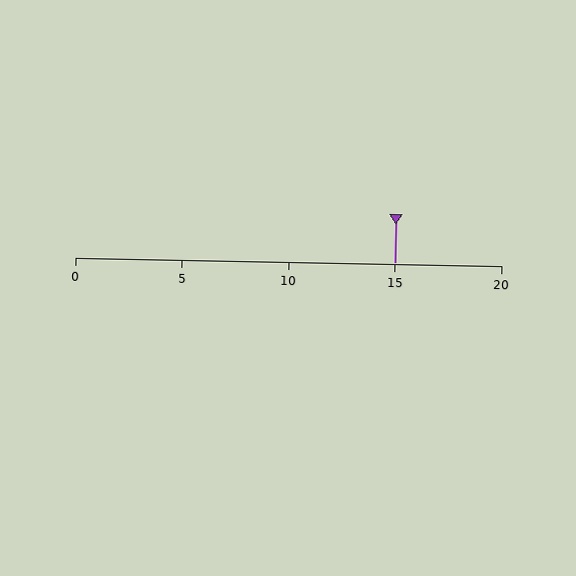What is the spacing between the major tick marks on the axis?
The major ticks are spaced 5 apart.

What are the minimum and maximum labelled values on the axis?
The axis runs from 0 to 20.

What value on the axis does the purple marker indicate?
The marker indicates approximately 15.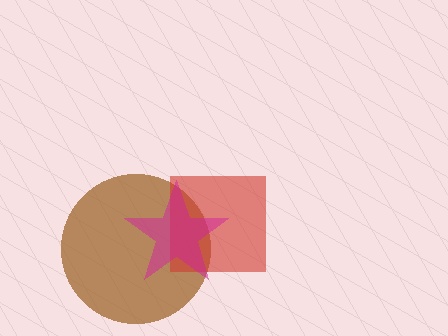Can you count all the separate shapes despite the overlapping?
Yes, there are 3 separate shapes.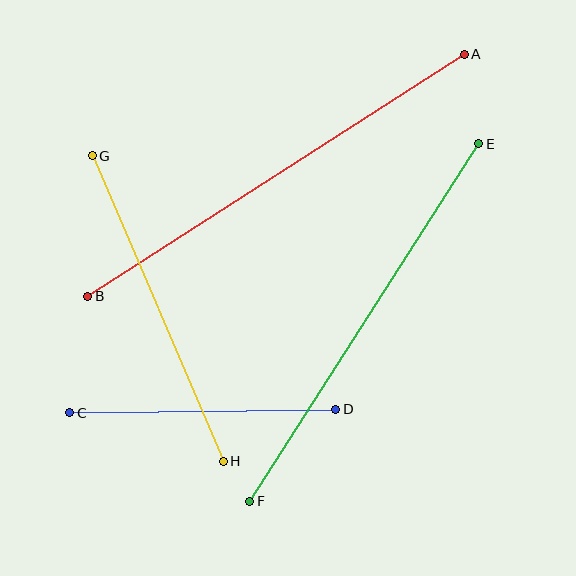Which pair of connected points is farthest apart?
Points A and B are farthest apart.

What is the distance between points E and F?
The distance is approximately 425 pixels.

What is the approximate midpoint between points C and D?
The midpoint is at approximately (203, 411) pixels.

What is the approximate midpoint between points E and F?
The midpoint is at approximately (364, 322) pixels.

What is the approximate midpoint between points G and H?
The midpoint is at approximately (158, 308) pixels.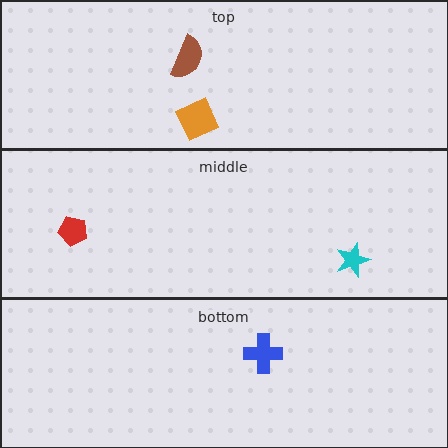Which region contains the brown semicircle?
The top region.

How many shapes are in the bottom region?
1.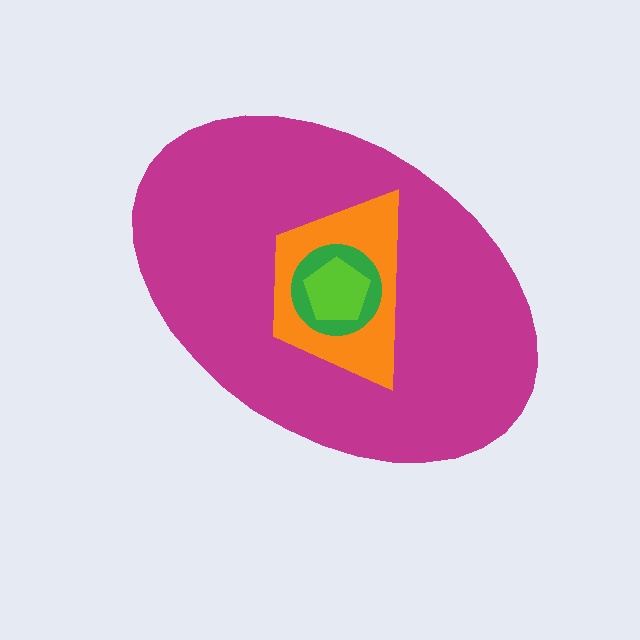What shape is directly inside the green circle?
The lime pentagon.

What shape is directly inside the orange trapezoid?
The green circle.